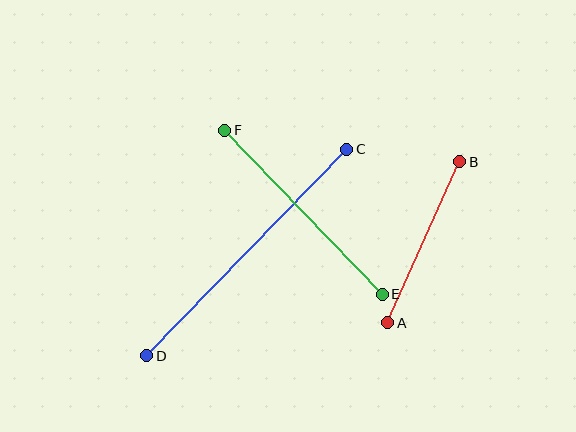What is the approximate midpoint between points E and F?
The midpoint is at approximately (303, 212) pixels.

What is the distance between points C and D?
The distance is approximately 287 pixels.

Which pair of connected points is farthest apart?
Points C and D are farthest apart.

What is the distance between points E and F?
The distance is approximately 228 pixels.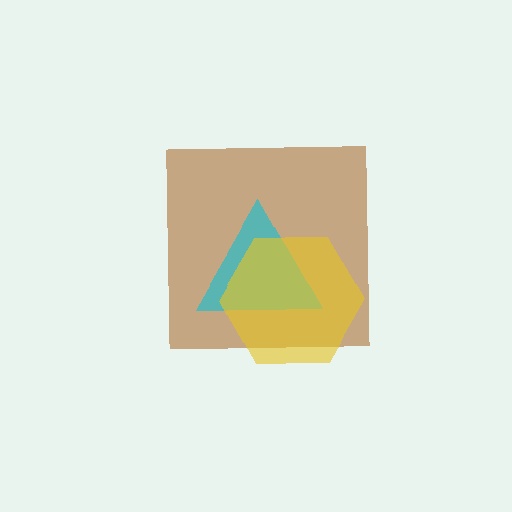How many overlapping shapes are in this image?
There are 3 overlapping shapes in the image.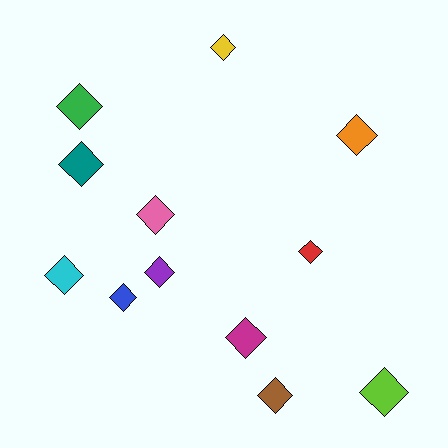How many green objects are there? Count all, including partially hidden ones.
There is 1 green object.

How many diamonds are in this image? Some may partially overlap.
There are 12 diamonds.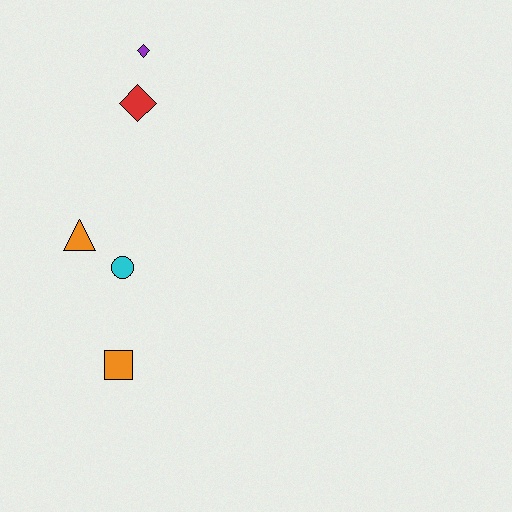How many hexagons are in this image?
There are no hexagons.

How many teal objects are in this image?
There are no teal objects.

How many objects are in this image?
There are 5 objects.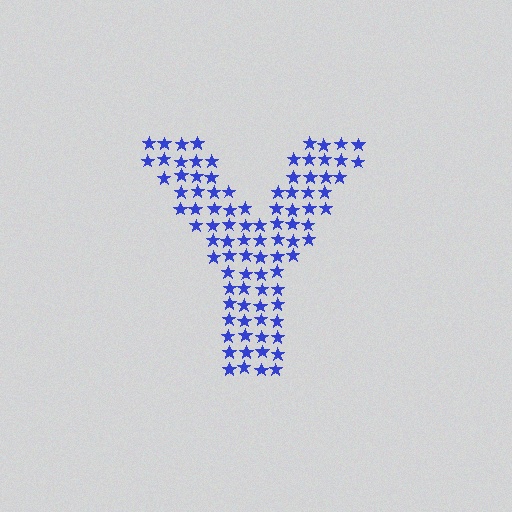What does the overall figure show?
The overall figure shows the letter Y.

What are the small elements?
The small elements are stars.